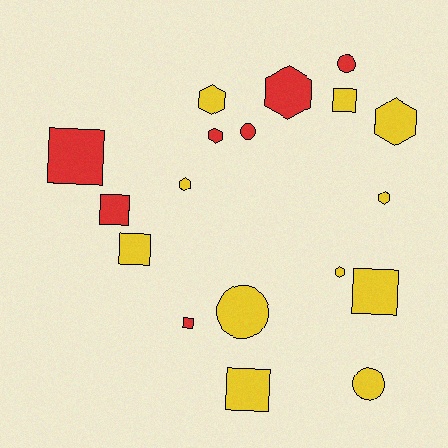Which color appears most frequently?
Yellow, with 11 objects.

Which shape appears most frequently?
Hexagon, with 7 objects.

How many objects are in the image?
There are 18 objects.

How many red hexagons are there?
There are 2 red hexagons.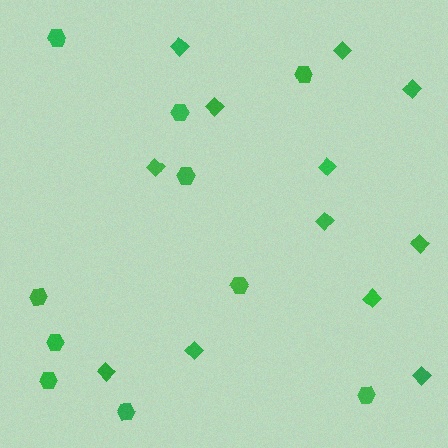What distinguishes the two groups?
There are 2 groups: one group of diamonds (12) and one group of hexagons (10).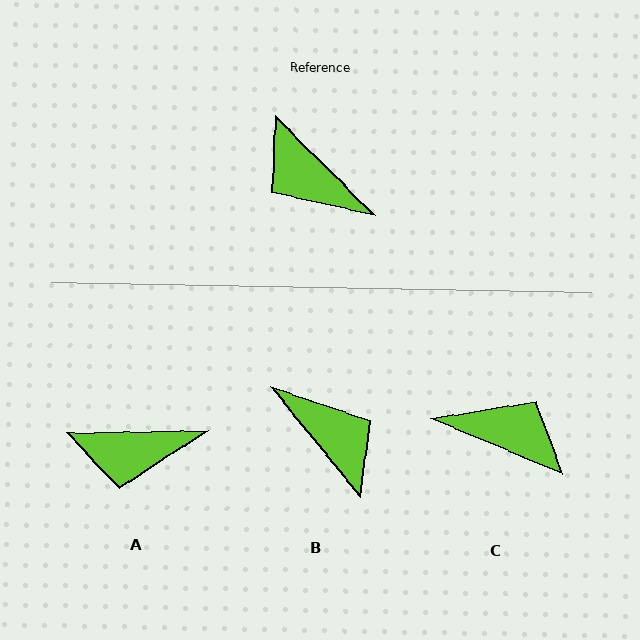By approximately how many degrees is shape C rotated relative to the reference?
Approximately 158 degrees clockwise.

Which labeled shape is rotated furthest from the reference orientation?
B, about 174 degrees away.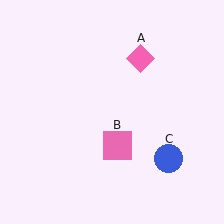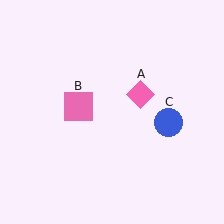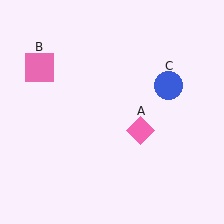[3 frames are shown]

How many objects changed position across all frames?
3 objects changed position: pink diamond (object A), pink square (object B), blue circle (object C).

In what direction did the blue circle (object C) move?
The blue circle (object C) moved up.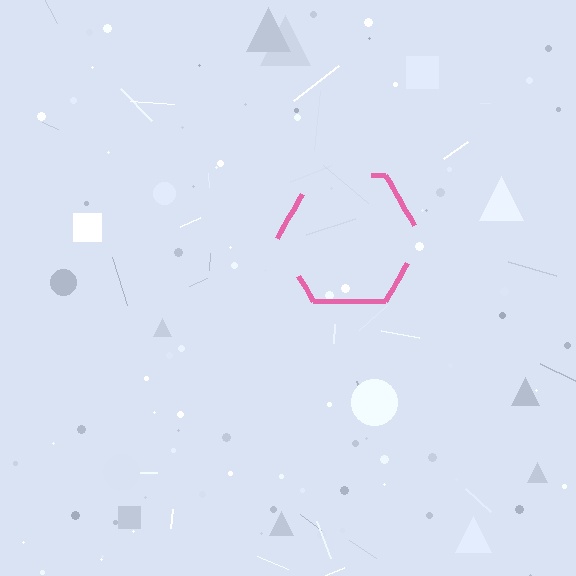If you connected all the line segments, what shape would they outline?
They would outline a hexagon.